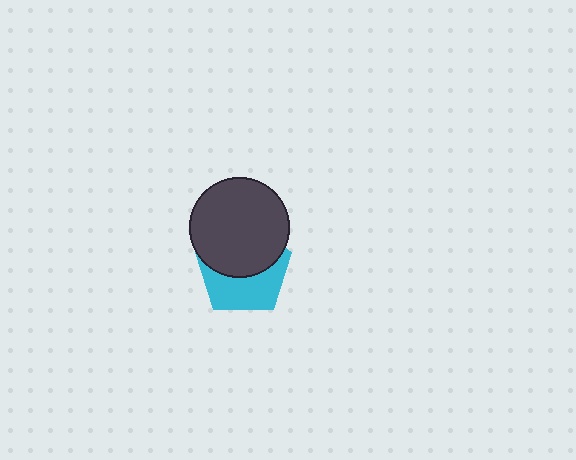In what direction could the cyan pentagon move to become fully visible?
The cyan pentagon could move down. That would shift it out from behind the dark gray circle entirely.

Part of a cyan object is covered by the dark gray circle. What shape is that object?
It is a pentagon.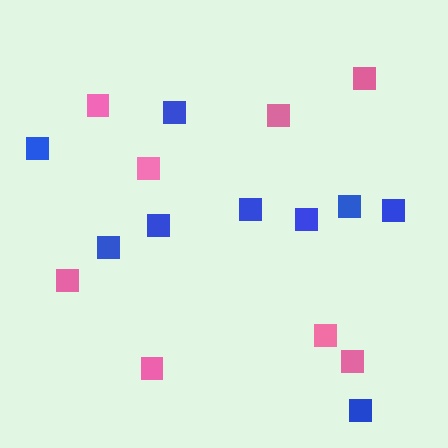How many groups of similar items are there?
There are 2 groups: one group of pink squares (8) and one group of blue squares (9).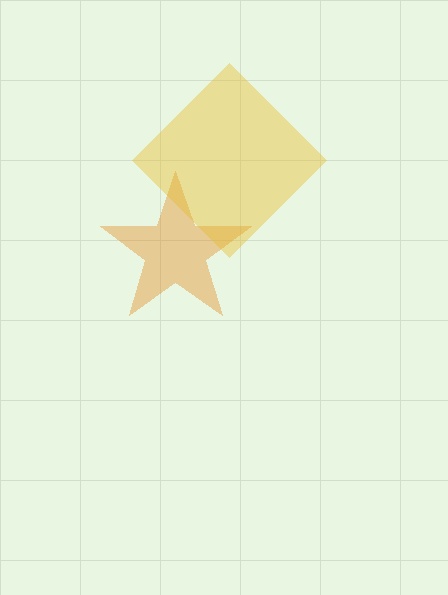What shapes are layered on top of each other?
The layered shapes are: an orange star, a yellow diamond.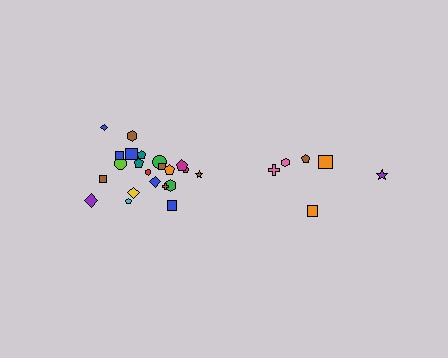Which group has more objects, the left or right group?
The left group.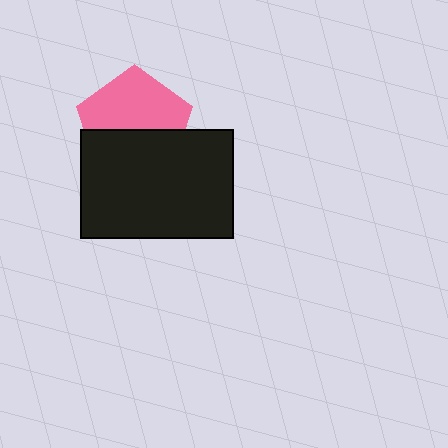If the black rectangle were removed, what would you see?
You would see the complete pink pentagon.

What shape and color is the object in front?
The object in front is a black rectangle.